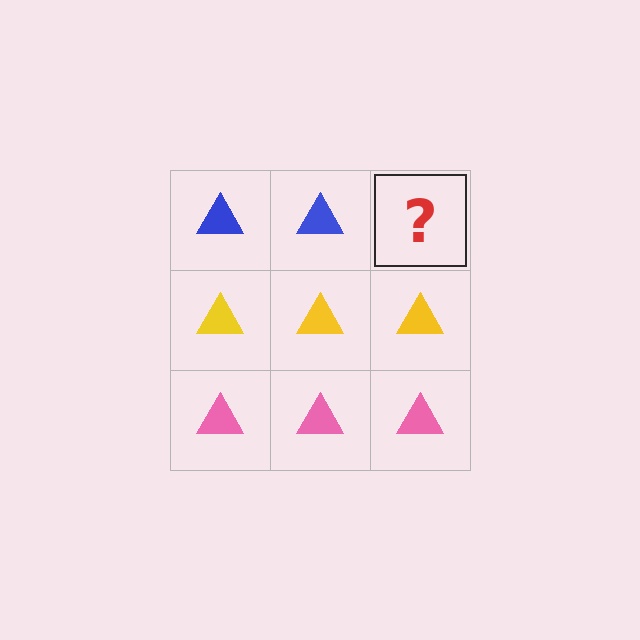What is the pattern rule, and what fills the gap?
The rule is that each row has a consistent color. The gap should be filled with a blue triangle.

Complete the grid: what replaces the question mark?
The question mark should be replaced with a blue triangle.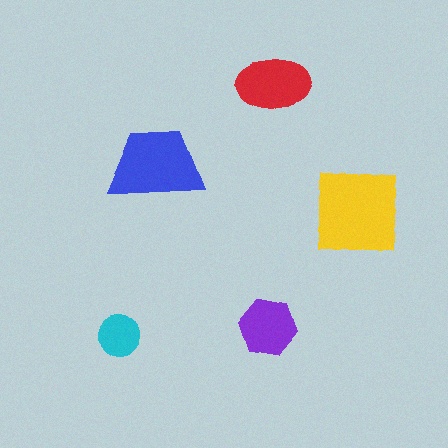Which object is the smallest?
The cyan circle.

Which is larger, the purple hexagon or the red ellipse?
The red ellipse.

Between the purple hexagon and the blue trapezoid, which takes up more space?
The blue trapezoid.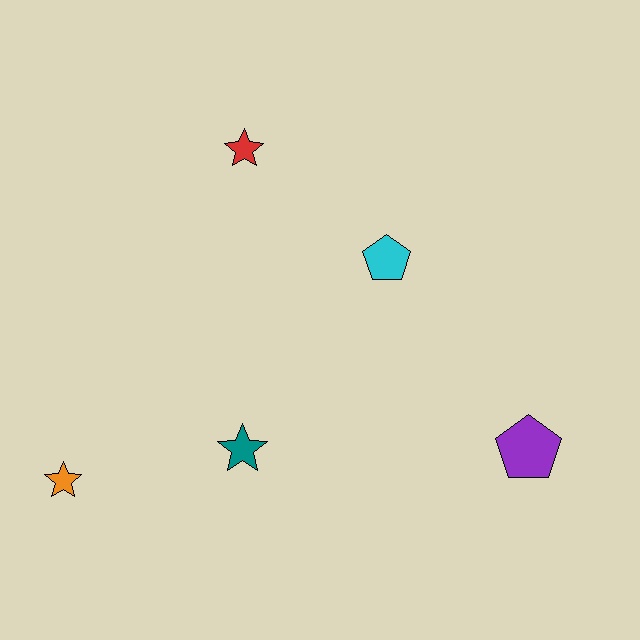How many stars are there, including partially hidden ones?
There are 3 stars.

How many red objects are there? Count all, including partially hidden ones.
There is 1 red object.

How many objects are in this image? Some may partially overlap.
There are 5 objects.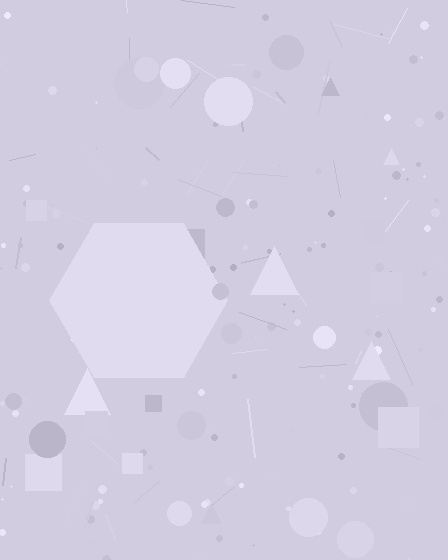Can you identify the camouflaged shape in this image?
The camouflaged shape is a hexagon.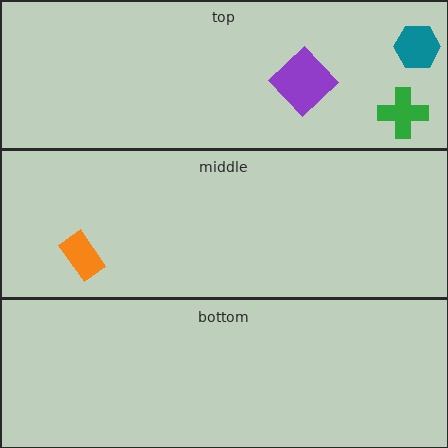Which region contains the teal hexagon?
The top region.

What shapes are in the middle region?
The orange rectangle.